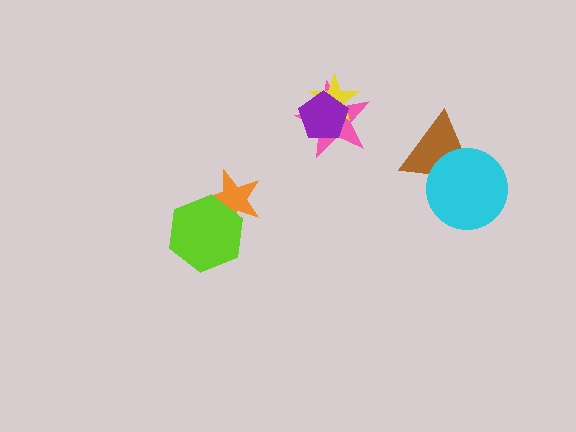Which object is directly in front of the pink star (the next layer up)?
The yellow star is directly in front of the pink star.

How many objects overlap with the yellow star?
2 objects overlap with the yellow star.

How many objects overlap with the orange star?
1 object overlaps with the orange star.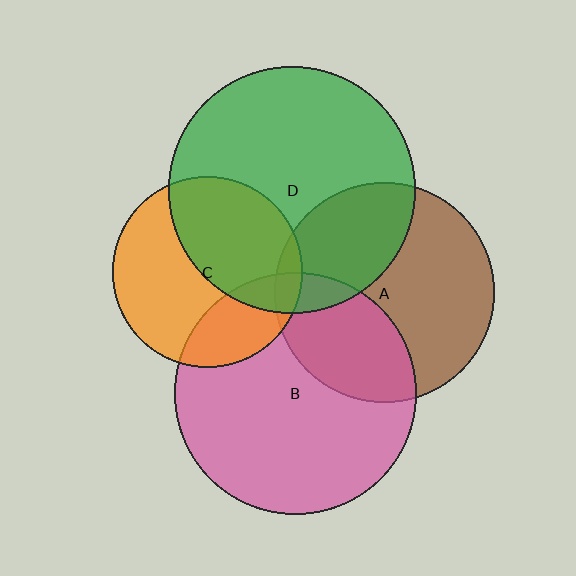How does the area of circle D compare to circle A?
Approximately 1.3 times.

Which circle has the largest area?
Circle D (green).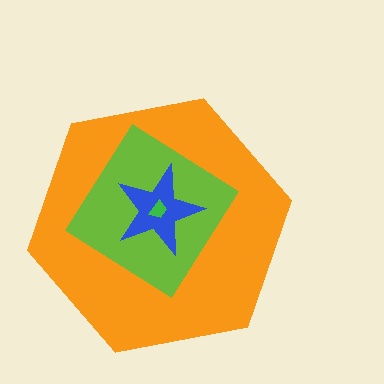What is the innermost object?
The green trapezoid.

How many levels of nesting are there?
4.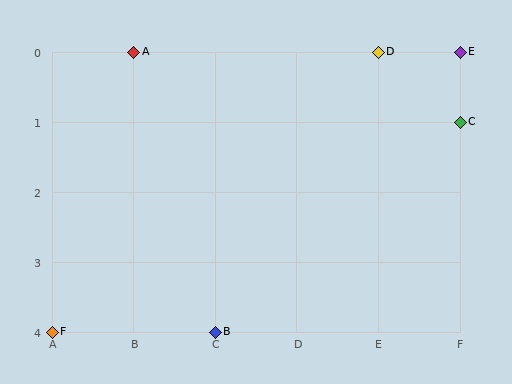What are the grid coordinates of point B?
Point B is at grid coordinates (C, 4).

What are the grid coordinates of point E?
Point E is at grid coordinates (F, 0).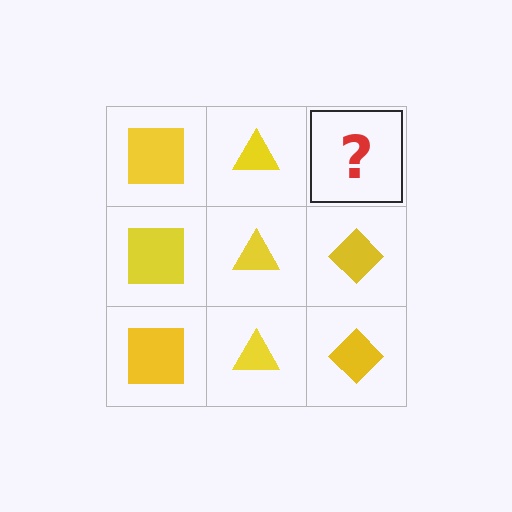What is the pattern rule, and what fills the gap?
The rule is that each column has a consistent shape. The gap should be filled with a yellow diamond.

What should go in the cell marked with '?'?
The missing cell should contain a yellow diamond.